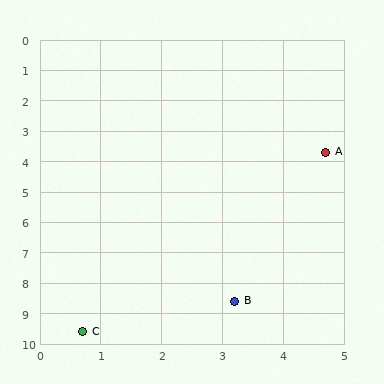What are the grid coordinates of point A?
Point A is at approximately (4.7, 3.7).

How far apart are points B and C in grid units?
Points B and C are about 2.7 grid units apart.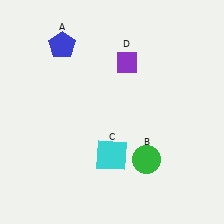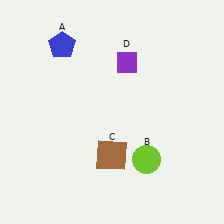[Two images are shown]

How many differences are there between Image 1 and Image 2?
There are 2 differences between the two images.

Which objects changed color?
B changed from green to lime. C changed from cyan to brown.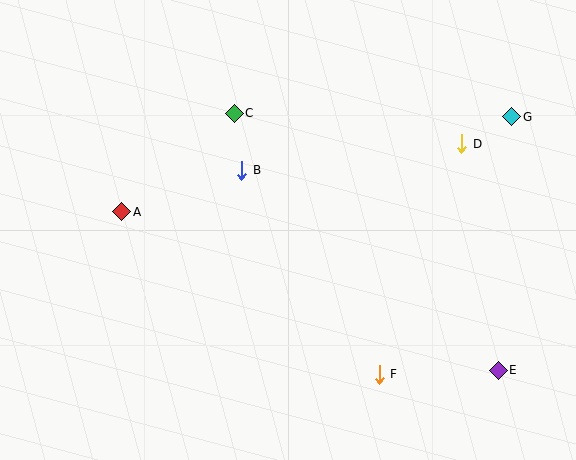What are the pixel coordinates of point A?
Point A is at (122, 212).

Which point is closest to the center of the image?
Point B at (242, 170) is closest to the center.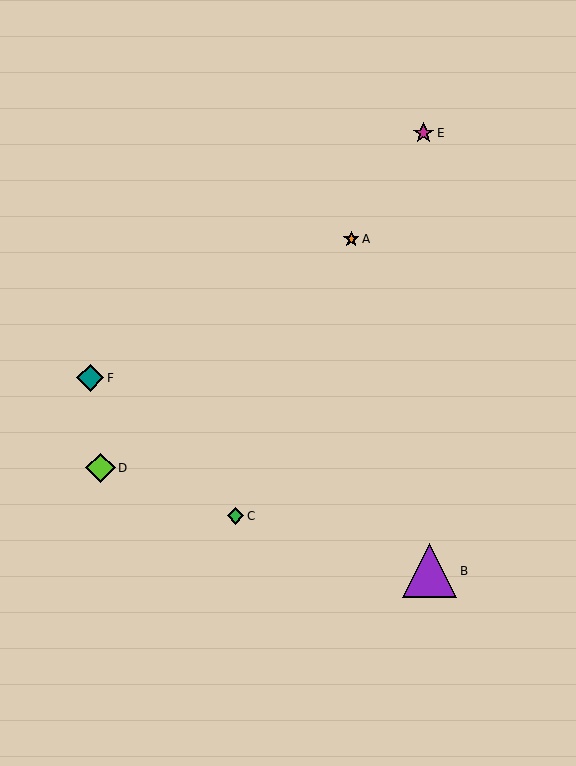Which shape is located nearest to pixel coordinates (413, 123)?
The magenta star (labeled E) at (423, 133) is nearest to that location.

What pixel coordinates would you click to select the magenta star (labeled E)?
Click at (423, 133) to select the magenta star E.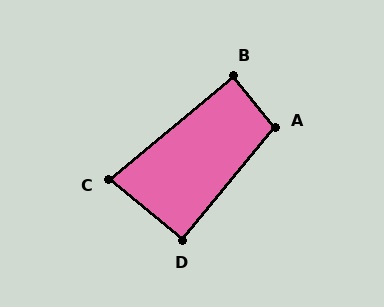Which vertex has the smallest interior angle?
C, at approximately 79 degrees.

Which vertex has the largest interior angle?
A, at approximately 101 degrees.